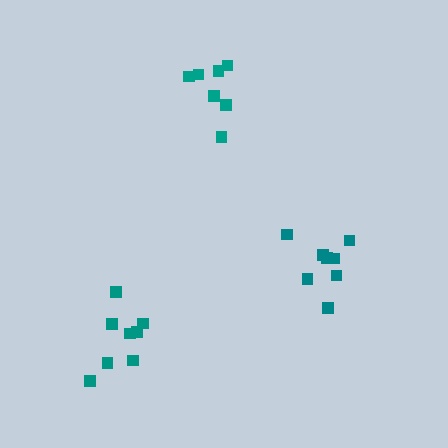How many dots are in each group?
Group 1: 8 dots, Group 2: 8 dots, Group 3: 7 dots (23 total).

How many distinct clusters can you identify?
There are 3 distinct clusters.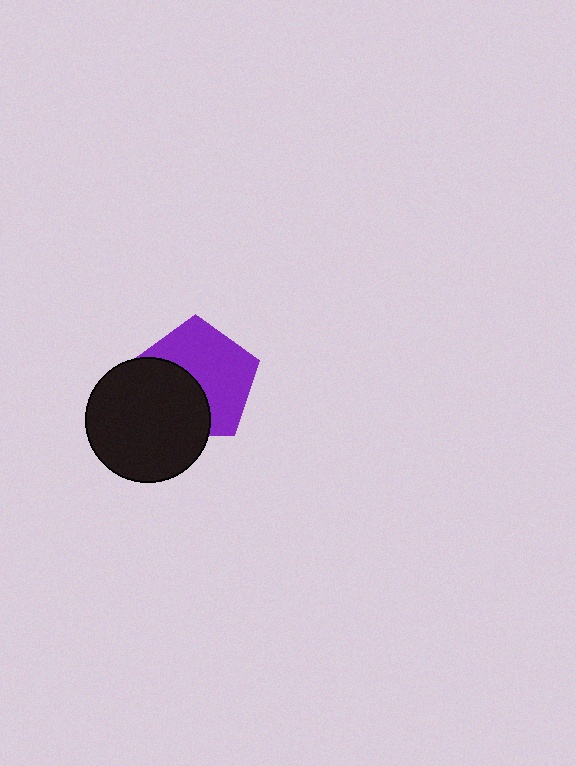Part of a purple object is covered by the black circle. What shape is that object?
It is a pentagon.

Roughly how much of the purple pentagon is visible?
About half of it is visible (roughly 59%).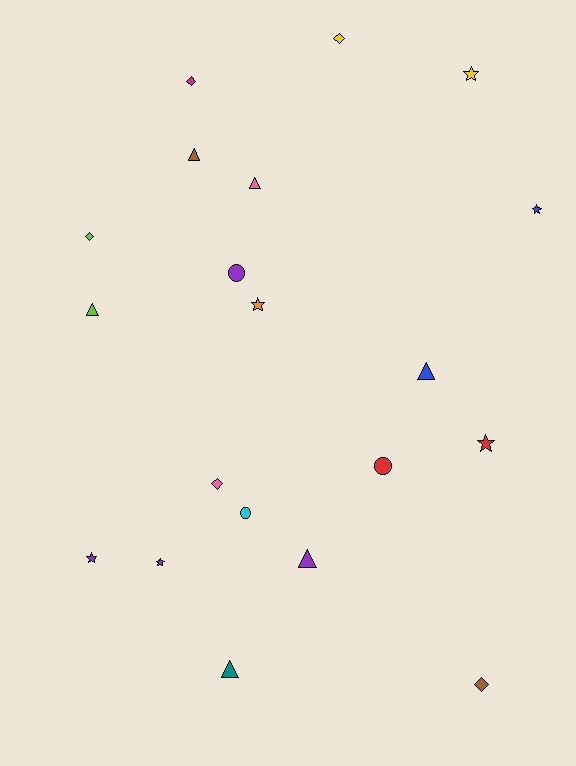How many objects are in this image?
There are 20 objects.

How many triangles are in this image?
There are 6 triangles.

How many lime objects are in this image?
There are 2 lime objects.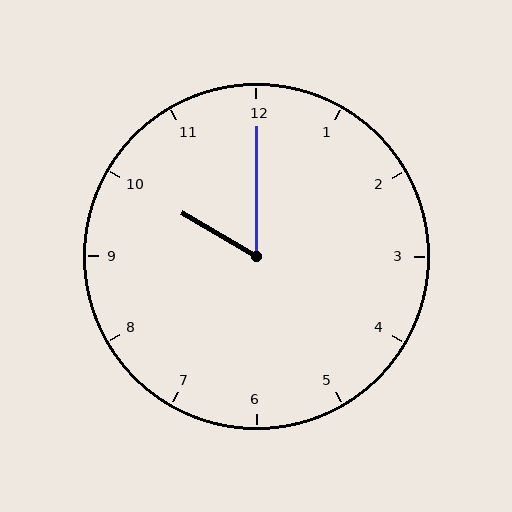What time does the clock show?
10:00.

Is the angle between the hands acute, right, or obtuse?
It is acute.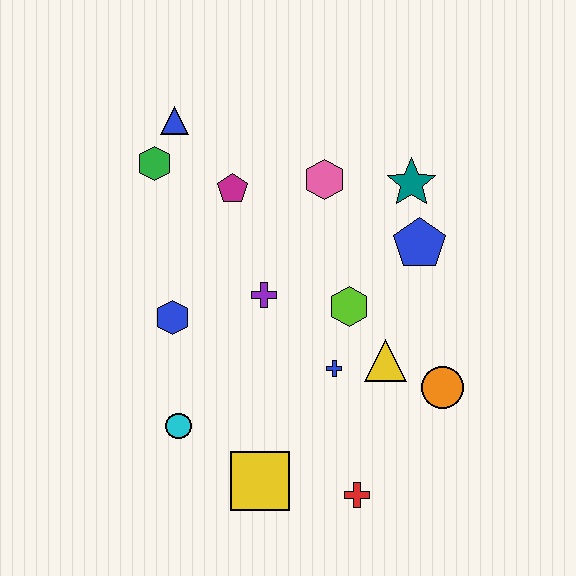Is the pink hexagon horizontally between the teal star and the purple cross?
Yes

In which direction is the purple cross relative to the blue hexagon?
The purple cross is to the right of the blue hexagon.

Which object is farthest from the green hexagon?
The red cross is farthest from the green hexagon.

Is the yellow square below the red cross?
No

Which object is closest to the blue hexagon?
The purple cross is closest to the blue hexagon.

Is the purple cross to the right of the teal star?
No